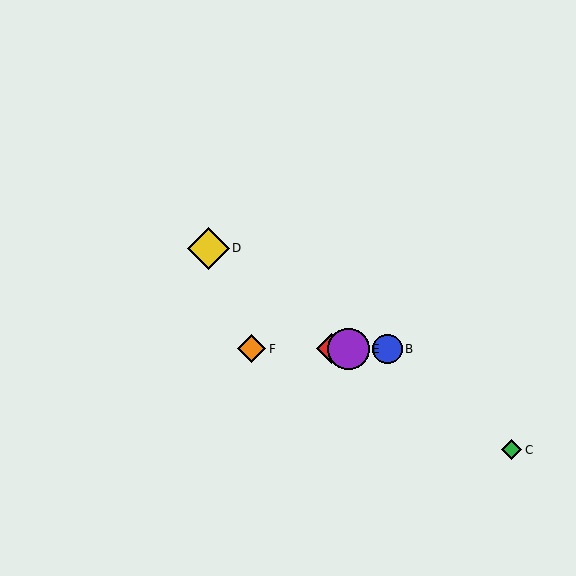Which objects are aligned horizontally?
Objects A, B, E, F are aligned horizontally.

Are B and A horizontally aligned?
Yes, both are at y≈349.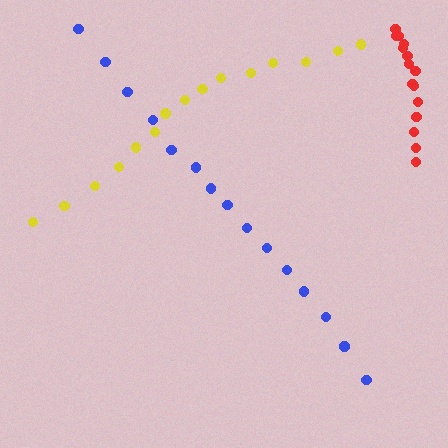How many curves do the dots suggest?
There are 3 distinct paths.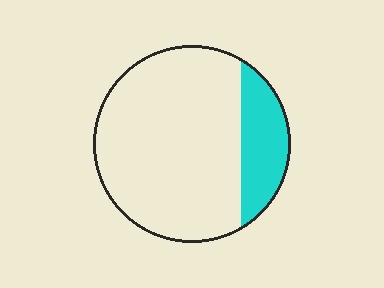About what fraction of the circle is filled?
About one fifth (1/5).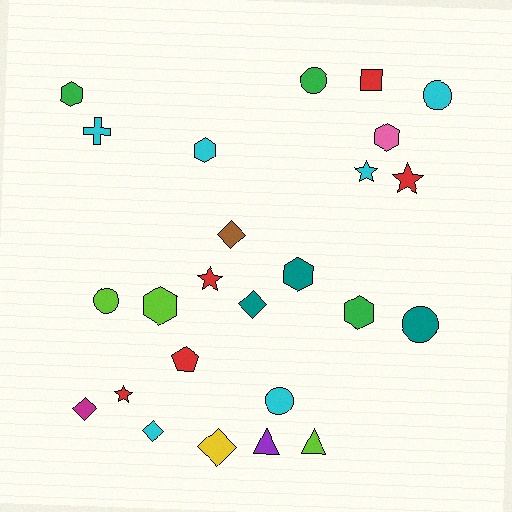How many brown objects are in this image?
There is 1 brown object.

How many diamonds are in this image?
There are 5 diamonds.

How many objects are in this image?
There are 25 objects.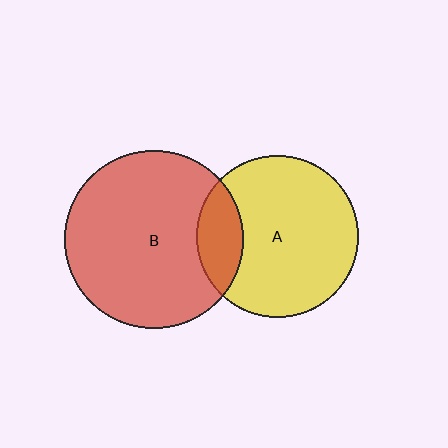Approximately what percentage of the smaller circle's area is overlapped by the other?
Approximately 20%.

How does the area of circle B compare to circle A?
Approximately 1.2 times.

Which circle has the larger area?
Circle B (red).